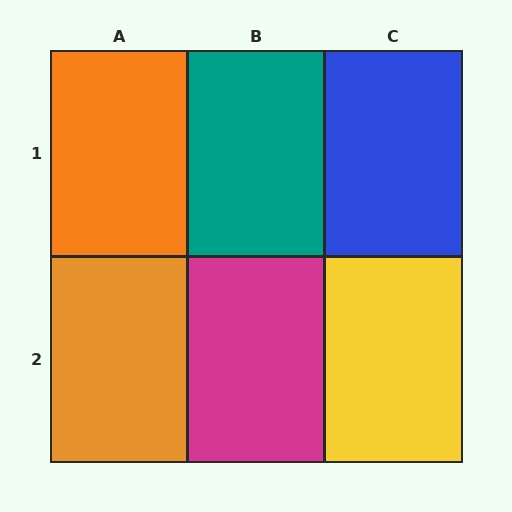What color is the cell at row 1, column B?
Teal.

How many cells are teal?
1 cell is teal.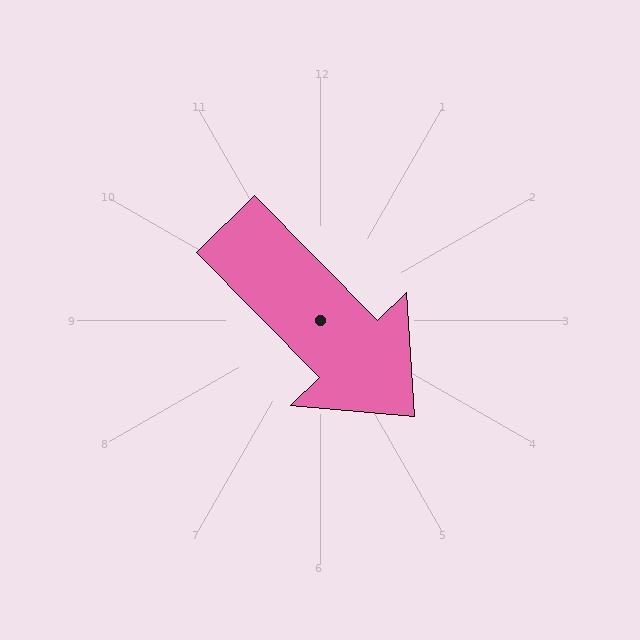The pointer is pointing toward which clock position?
Roughly 5 o'clock.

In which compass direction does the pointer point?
Southeast.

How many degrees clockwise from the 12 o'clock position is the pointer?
Approximately 135 degrees.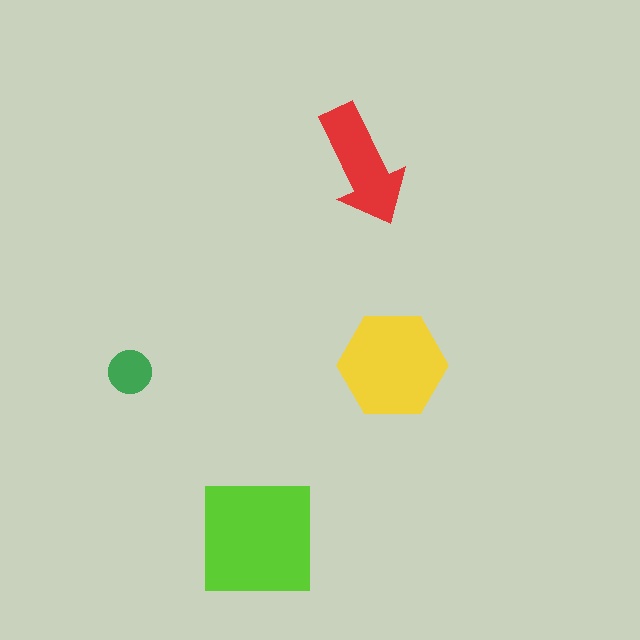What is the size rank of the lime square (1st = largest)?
1st.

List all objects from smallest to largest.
The green circle, the red arrow, the yellow hexagon, the lime square.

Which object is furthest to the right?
The yellow hexagon is rightmost.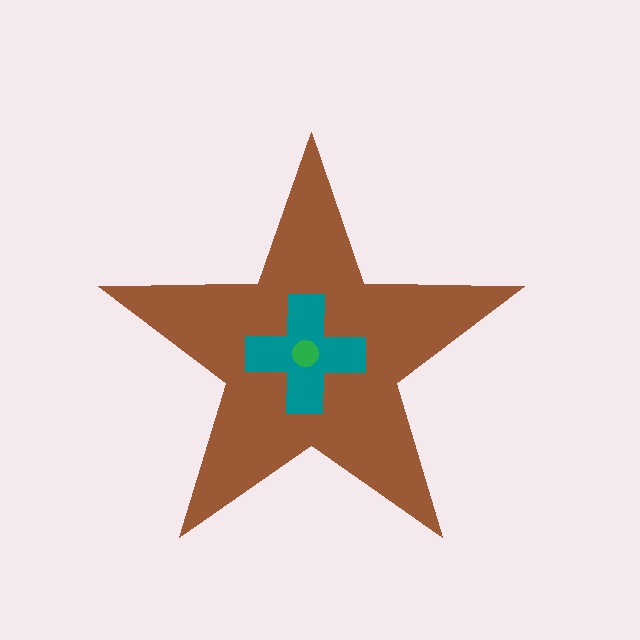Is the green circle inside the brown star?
Yes.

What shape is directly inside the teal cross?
The green circle.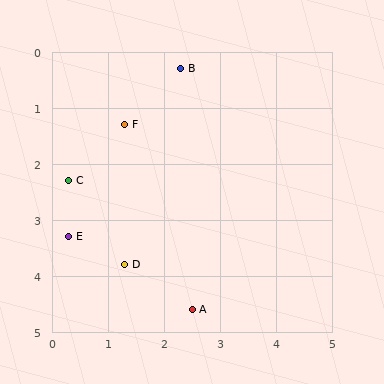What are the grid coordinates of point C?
Point C is at approximately (0.3, 2.3).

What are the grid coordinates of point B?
Point B is at approximately (2.3, 0.3).